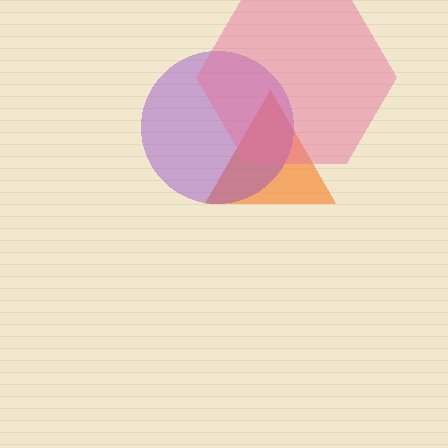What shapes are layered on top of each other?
The layered shapes are: an orange triangle, a purple circle, a pink hexagon.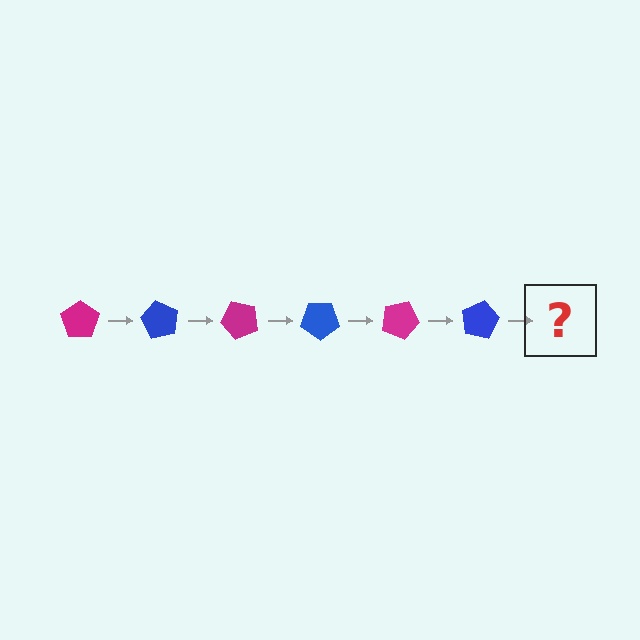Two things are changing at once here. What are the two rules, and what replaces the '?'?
The two rules are that it rotates 60 degrees each step and the color cycles through magenta and blue. The '?' should be a magenta pentagon, rotated 360 degrees from the start.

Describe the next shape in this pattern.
It should be a magenta pentagon, rotated 360 degrees from the start.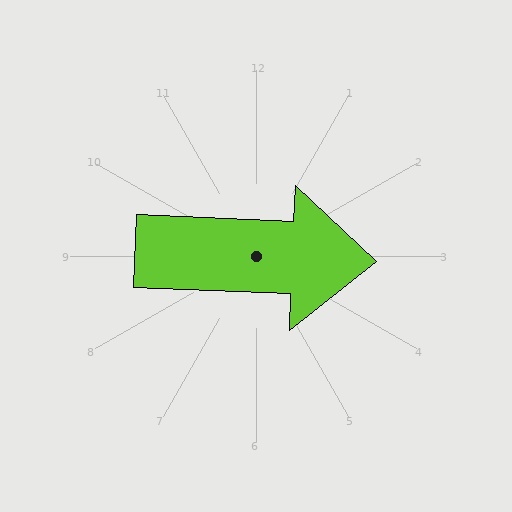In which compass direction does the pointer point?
East.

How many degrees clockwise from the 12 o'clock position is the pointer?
Approximately 92 degrees.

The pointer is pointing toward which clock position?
Roughly 3 o'clock.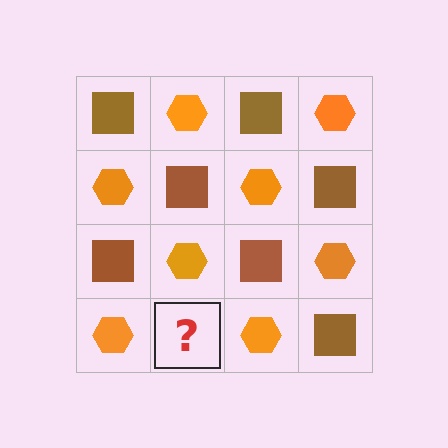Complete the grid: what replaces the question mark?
The question mark should be replaced with a brown square.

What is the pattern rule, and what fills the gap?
The rule is that it alternates brown square and orange hexagon in a checkerboard pattern. The gap should be filled with a brown square.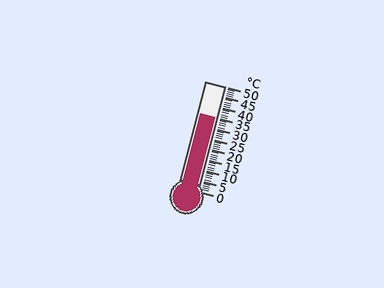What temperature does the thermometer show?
The thermometer shows approximately 35°C.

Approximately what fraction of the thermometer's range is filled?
The thermometer is filled to approximately 70% of its range.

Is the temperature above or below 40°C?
The temperature is below 40°C.